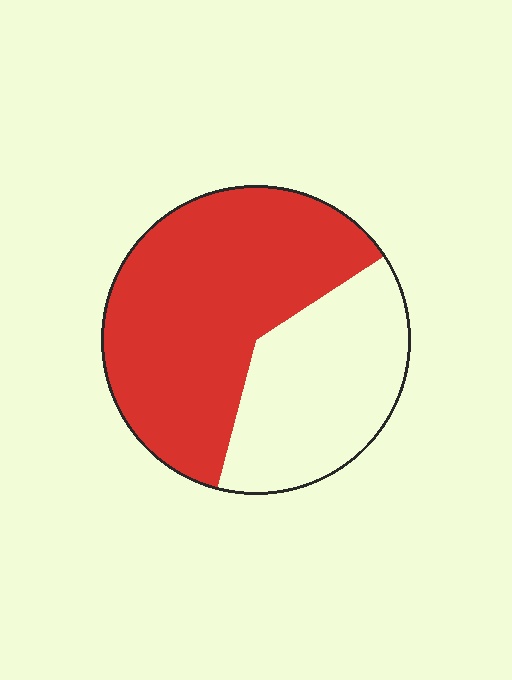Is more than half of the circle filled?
Yes.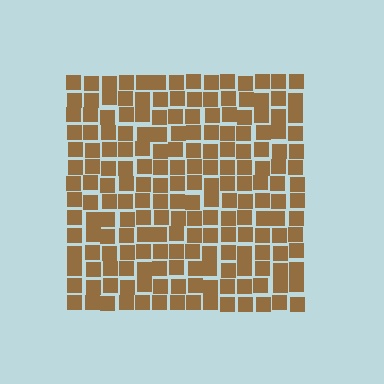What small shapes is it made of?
It is made of small squares.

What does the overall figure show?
The overall figure shows a square.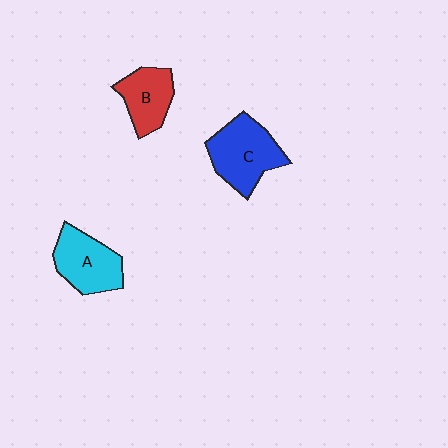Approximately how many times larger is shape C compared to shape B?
Approximately 1.4 times.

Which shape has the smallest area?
Shape B (red).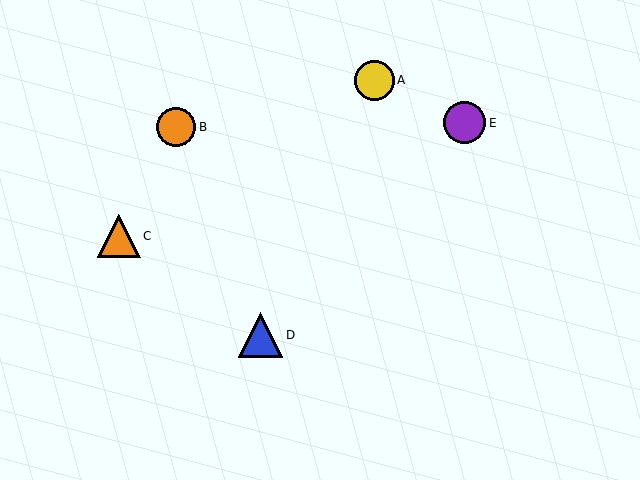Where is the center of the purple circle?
The center of the purple circle is at (465, 123).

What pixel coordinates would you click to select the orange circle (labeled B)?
Click at (176, 127) to select the orange circle B.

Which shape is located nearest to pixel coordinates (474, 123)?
The purple circle (labeled E) at (465, 123) is nearest to that location.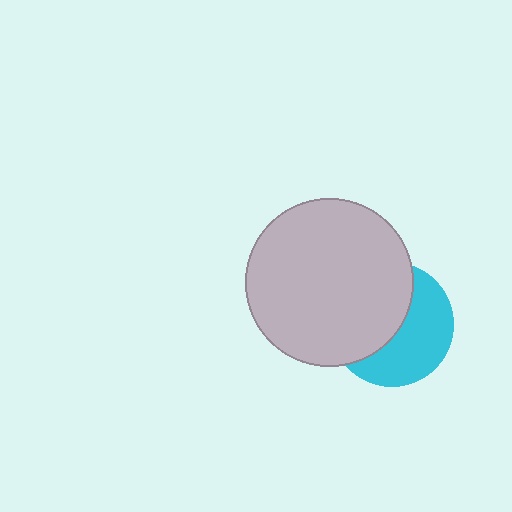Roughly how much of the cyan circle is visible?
About half of it is visible (roughly 49%).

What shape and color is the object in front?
The object in front is a light gray circle.